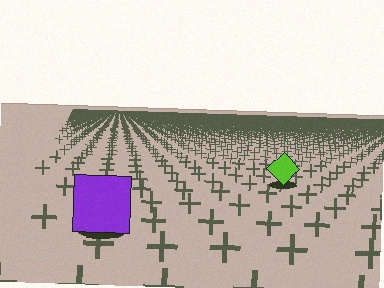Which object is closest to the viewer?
The purple square is closest. The texture marks near it are larger and more spread out.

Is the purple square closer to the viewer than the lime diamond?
Yes. The purple square is closer — you can tell from the texture gradient: the ground texture is coarser near it.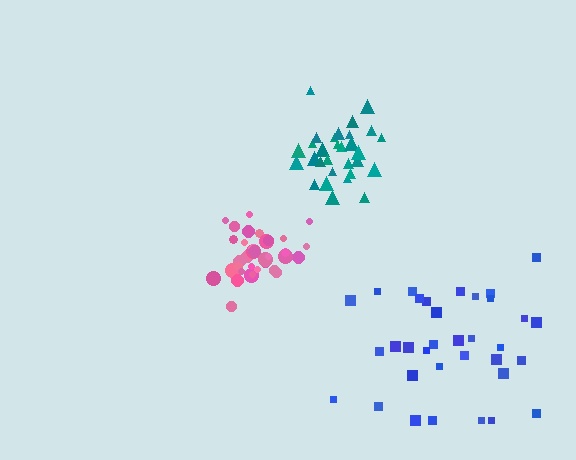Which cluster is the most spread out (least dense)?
Blue.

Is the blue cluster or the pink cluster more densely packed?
Pink.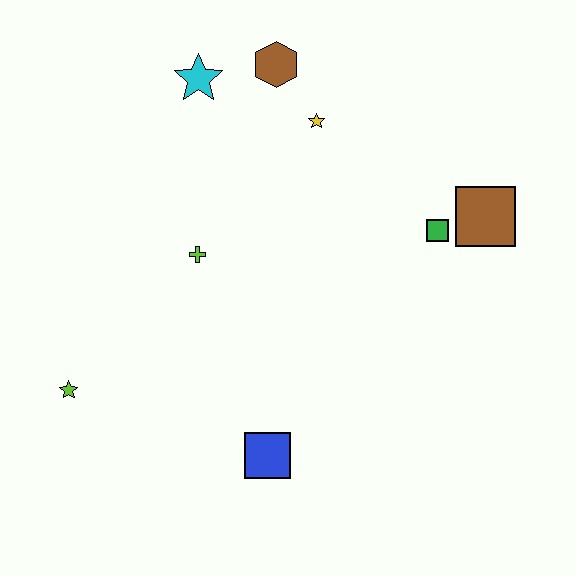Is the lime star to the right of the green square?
No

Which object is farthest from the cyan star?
The blue square is farthest from the cyan star.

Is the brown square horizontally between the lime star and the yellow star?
No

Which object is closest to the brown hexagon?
The yellow star is closest to the brown hexagon.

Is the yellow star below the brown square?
No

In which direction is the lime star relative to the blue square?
The lime star is to the left of the blue square.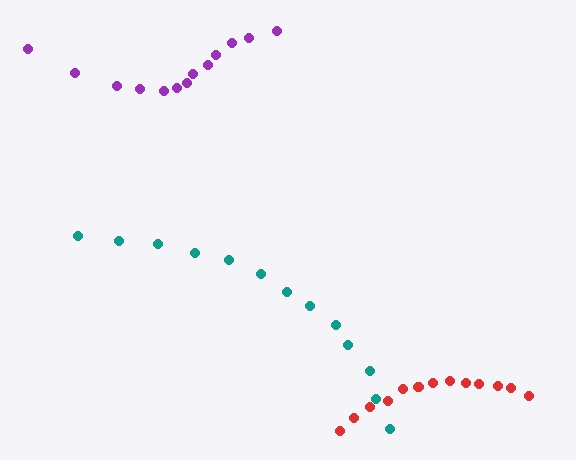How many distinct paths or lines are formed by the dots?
There are 3 distinct paths.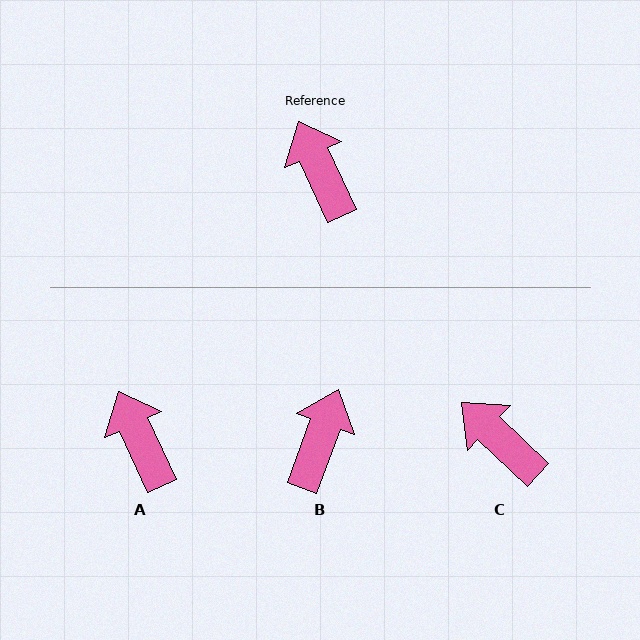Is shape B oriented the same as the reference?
No, it is off by about 45 degrees.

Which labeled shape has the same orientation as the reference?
A.